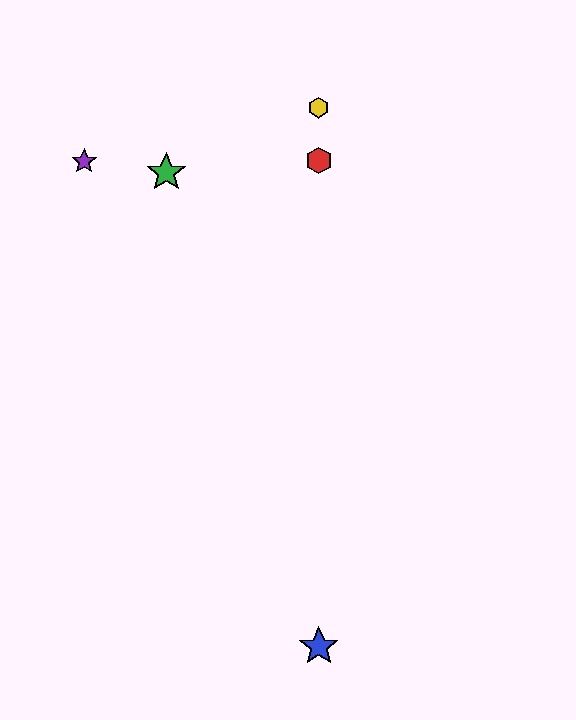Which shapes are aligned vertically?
The red hexagon, the blue star, the yellow hexagon are aligned vertically.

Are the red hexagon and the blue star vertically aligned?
Yes, both are at x≈319.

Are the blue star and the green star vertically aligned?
No, the blue star is at x≈319 and the green star is at x≈166.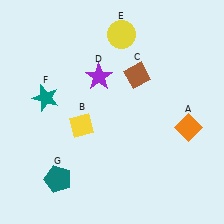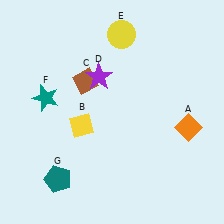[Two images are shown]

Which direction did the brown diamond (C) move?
The brown diamond (C) moved left.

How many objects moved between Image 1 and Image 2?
1 object moved between the two images.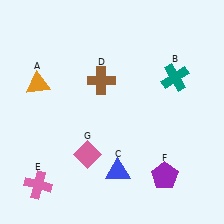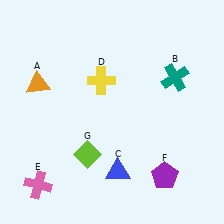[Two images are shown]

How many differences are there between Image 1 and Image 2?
There are 2 differences between the two images.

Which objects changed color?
D changed from brown to yellow. G changed from pink to lime.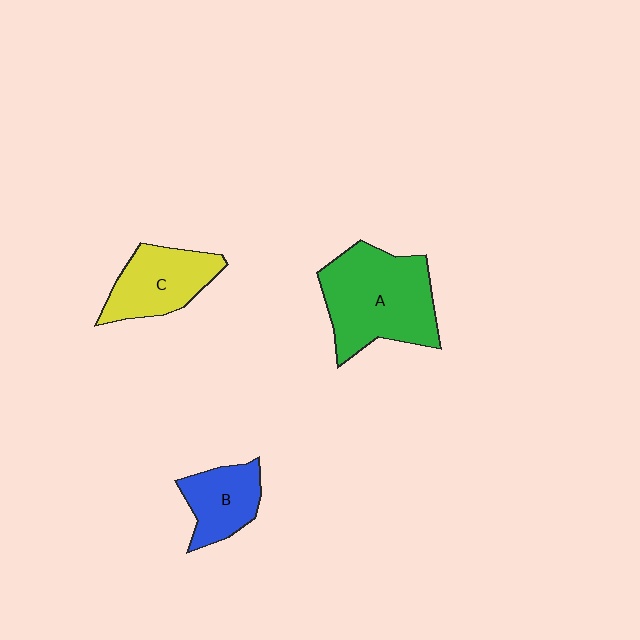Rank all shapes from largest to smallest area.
From largest to smallest: A (green), C (yellow), B (blue).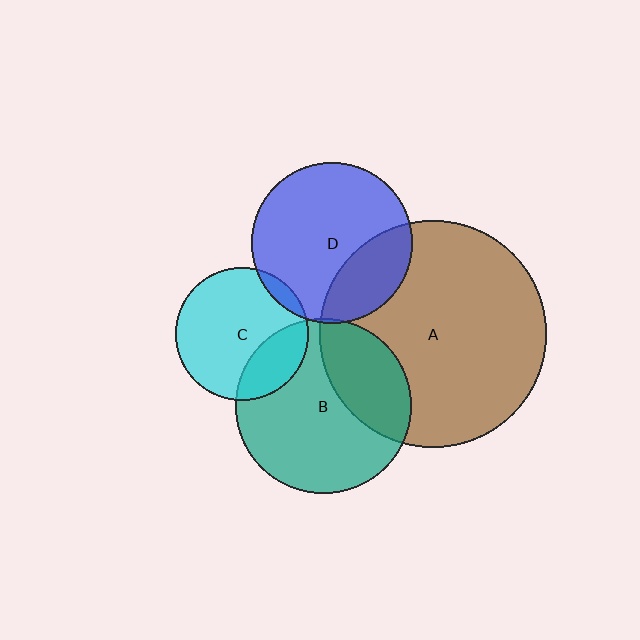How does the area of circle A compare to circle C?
Approximately 2.9 times.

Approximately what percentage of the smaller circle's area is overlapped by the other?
Approximately 25%.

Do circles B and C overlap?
Yes.